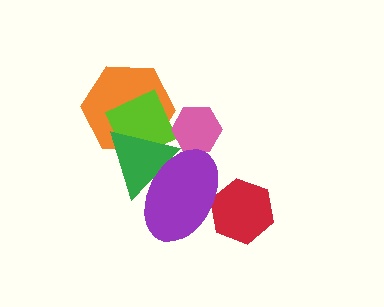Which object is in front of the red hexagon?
The purple ellipse is in front of the red hexagon.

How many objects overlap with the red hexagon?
1 object overlaps with the red hexagon.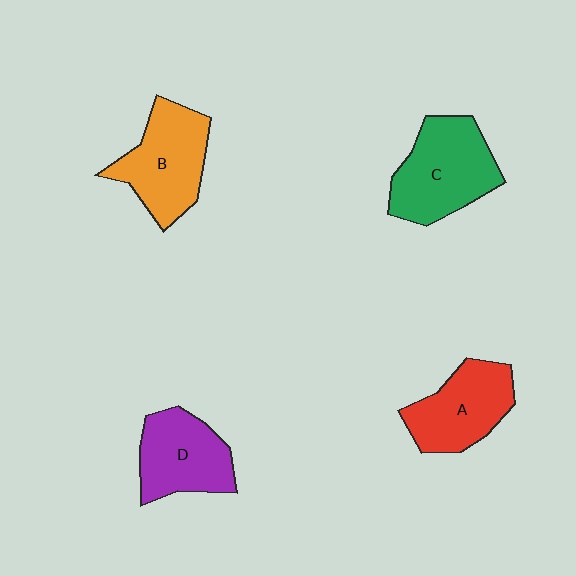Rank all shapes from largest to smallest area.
From largest to smallest: C (green), B (orange), A (red), D (purple).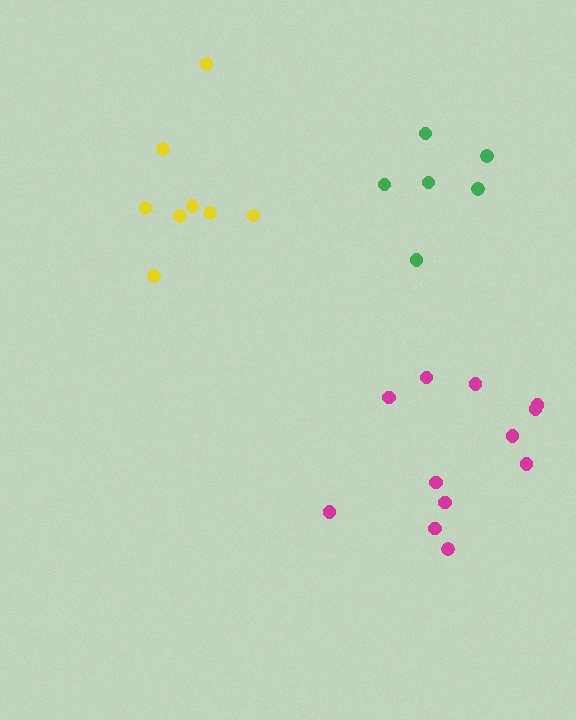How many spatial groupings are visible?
There are 3 spatial groupings.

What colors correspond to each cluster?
The clusters are colored: yellow, magenta, green.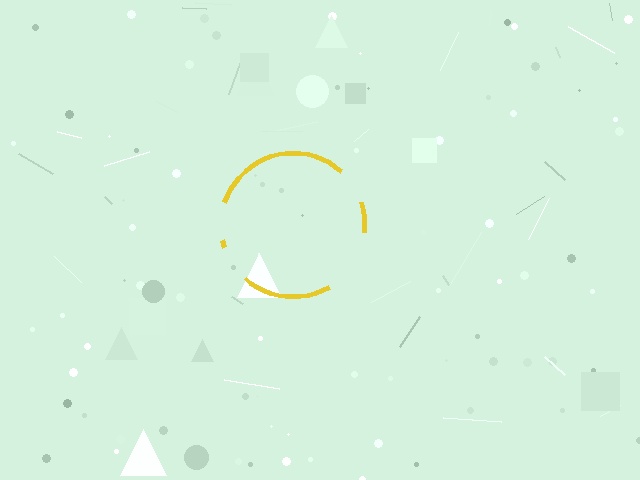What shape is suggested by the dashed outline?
The dashed outline suggests a circle.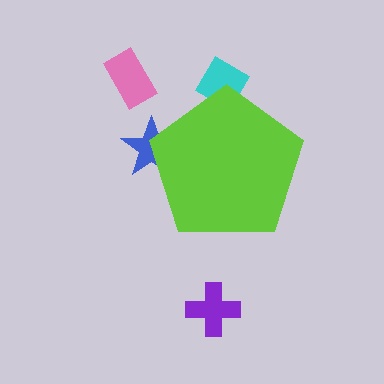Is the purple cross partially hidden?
No, the purple cross is fully visible.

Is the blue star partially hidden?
Yes, the blue star is partially hidden behind the lime pentagon.